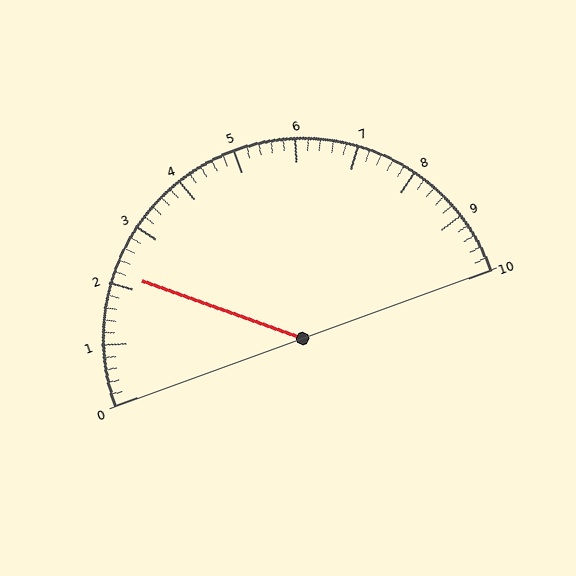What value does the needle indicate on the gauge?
The needle indicates approximately 2.2.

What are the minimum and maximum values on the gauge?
The gauge ranges from 0 to 10.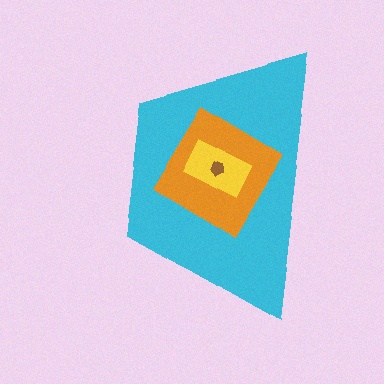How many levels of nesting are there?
4.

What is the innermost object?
The brown pentagon.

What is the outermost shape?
The cyan trapezoid.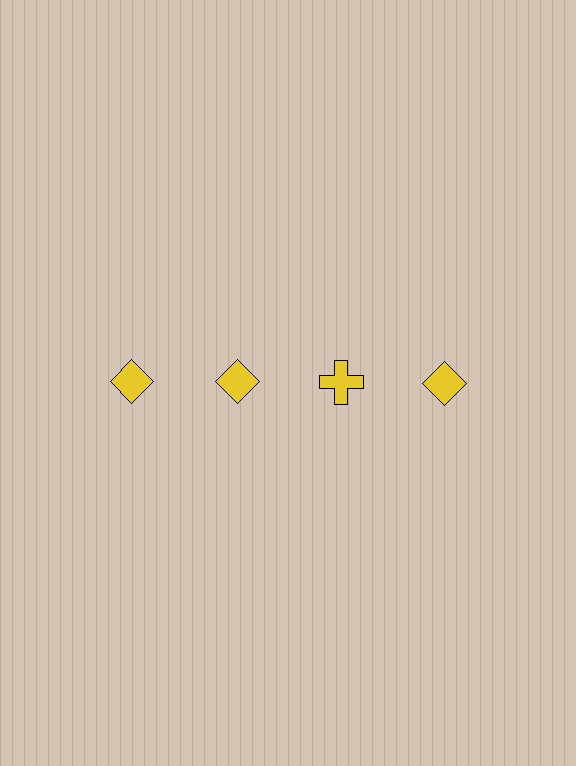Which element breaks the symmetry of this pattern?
The yellow cross in the top row, center column breaks the symmetry. All other shapes are yellow diamonds.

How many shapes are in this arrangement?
There are 4 shapes arranged in a grid pattern.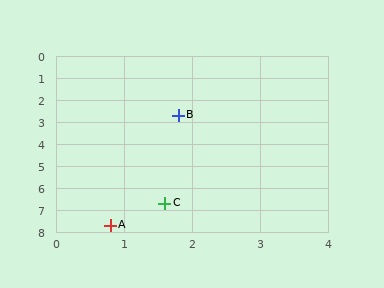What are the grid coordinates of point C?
Point C is at approximately (1.6, 6.7).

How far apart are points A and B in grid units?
Points A and B are about 5.1 grid units apart.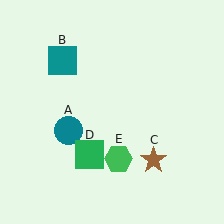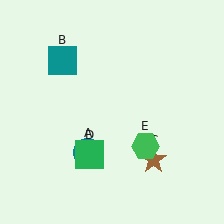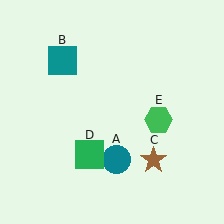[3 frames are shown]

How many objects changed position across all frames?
2 objects changed position: teal circle (object A), green hexagon (object E).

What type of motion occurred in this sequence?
The teal circle (object A), green hexagon (object E) rotated counterclockwise around the center of the scene.